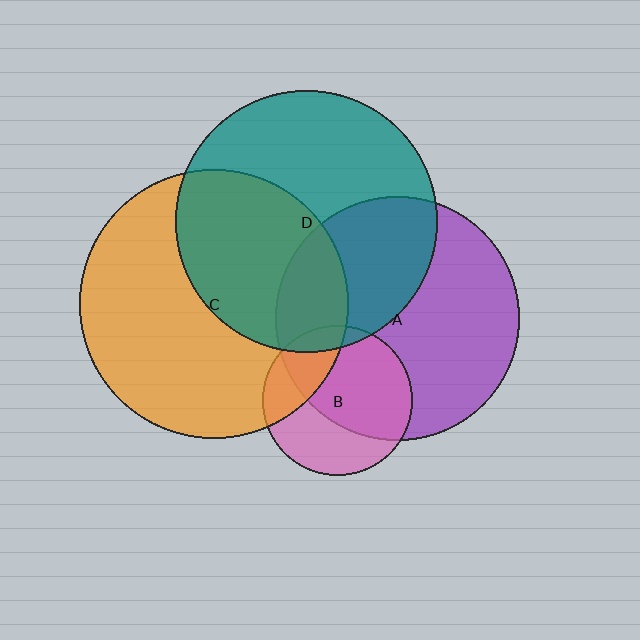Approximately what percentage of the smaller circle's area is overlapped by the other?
Approximately 25%.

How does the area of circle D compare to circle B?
Approximately 3.0 times.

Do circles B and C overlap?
Yes.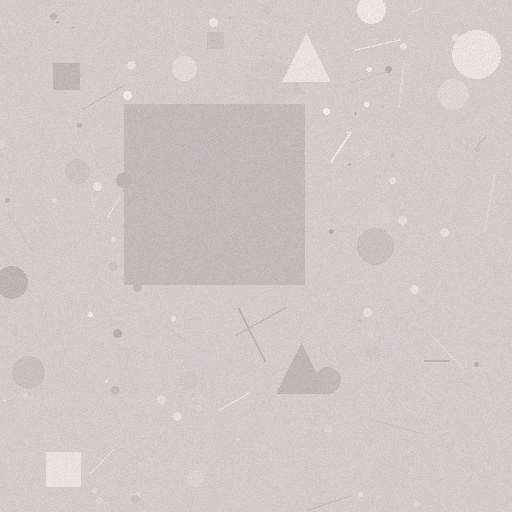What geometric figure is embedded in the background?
A square is embedded in the background.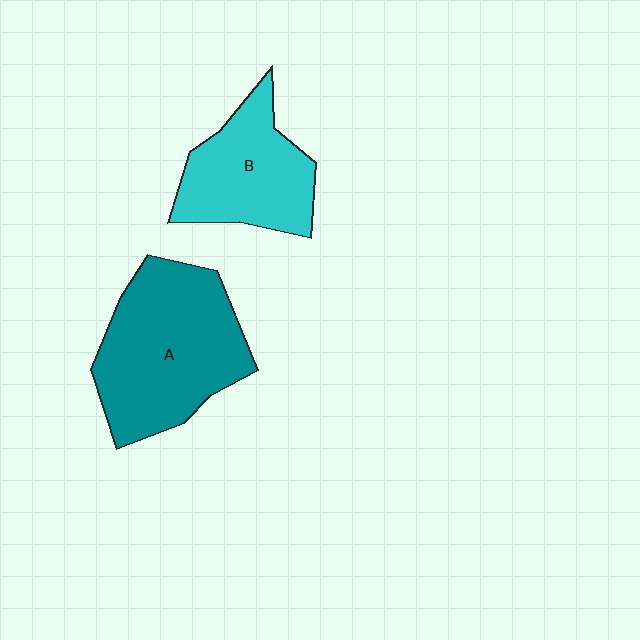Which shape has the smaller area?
Shape B (cyan).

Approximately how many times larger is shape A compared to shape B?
Approximately 1.5 times.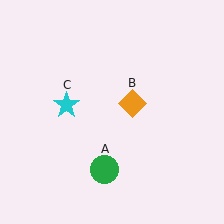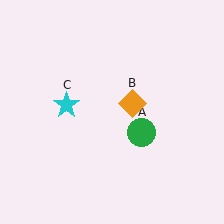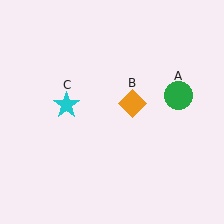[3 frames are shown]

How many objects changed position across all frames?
1 object changed position: green circle (object A).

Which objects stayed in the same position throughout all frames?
Orange diamond (object B) and cyan star (object C) remained stationary.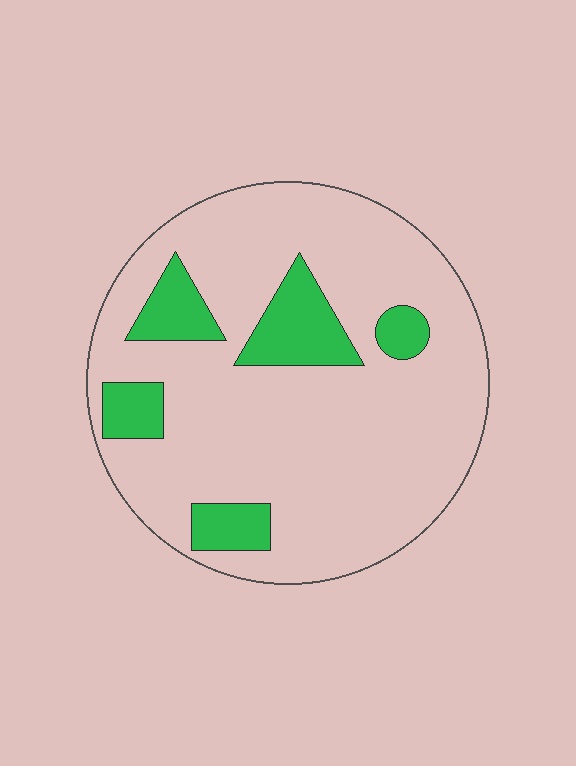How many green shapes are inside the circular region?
5.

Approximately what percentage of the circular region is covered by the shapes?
Approximately 15%.